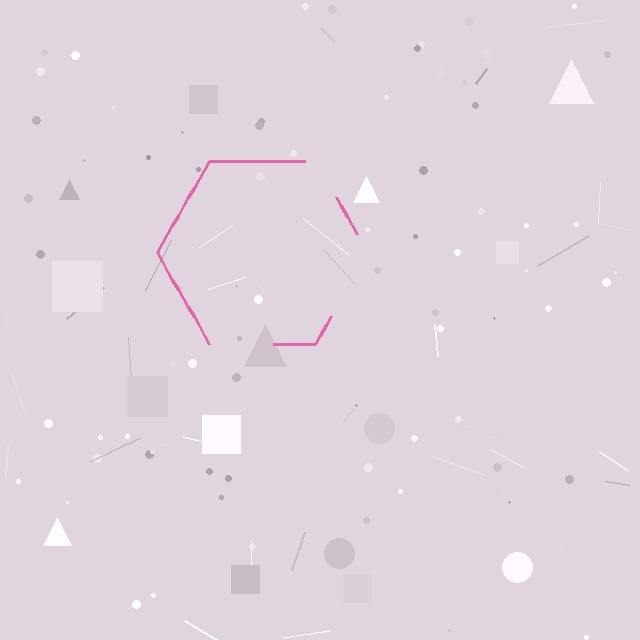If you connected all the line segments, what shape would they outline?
They would outline a hexagon.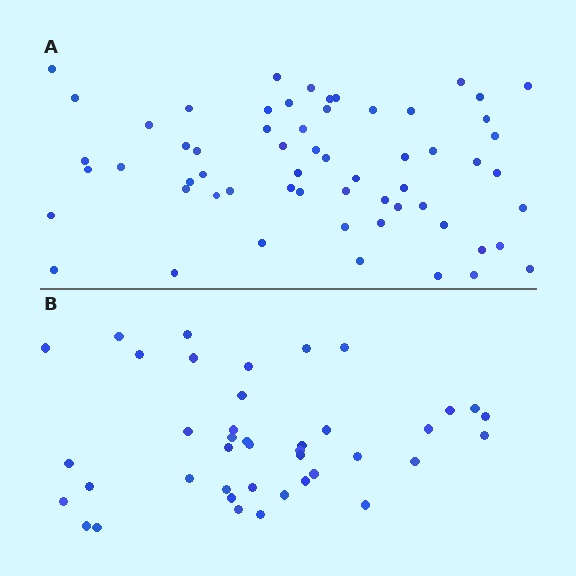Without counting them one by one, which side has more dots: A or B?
Region A (the top region) has more dots.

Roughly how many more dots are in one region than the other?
Region A has approximately 20 more dots than region B.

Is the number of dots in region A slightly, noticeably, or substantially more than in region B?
Region A has substantially more. The ratio is roughly 1.5 to 1.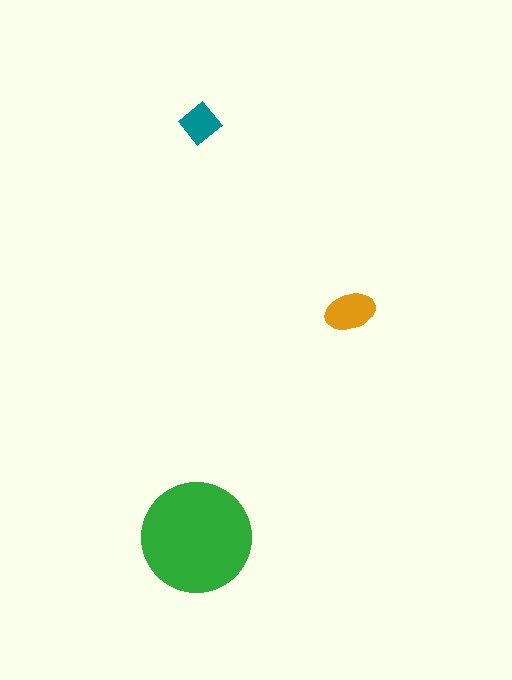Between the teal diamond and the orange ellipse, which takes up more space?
The orange ellipse.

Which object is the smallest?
The teal diamond.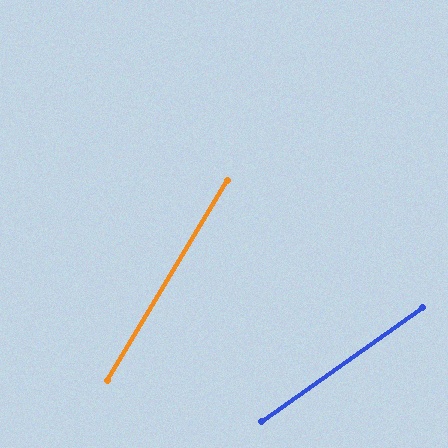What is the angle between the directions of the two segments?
Approximately 24 degrees.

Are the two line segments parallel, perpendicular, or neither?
Neither parallel nor perpendicular — they differ by about 24°.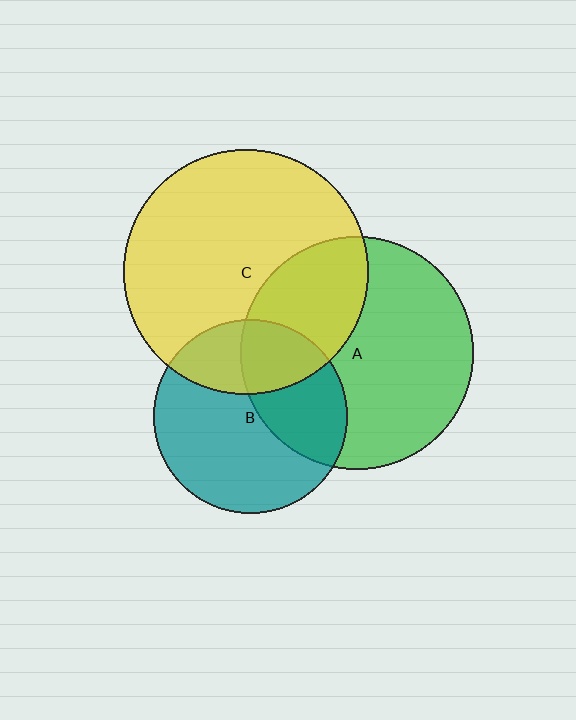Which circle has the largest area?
Circle C (yellow).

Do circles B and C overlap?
Yes.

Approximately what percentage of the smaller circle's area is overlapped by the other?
Approximately 30%.